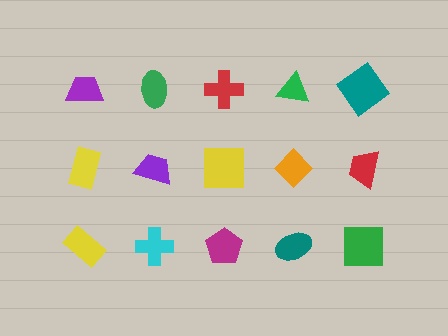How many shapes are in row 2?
5 shapes.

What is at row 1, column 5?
A teal diamond.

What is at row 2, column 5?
A red trapezoid.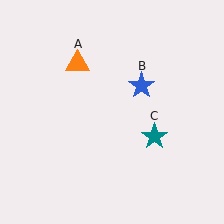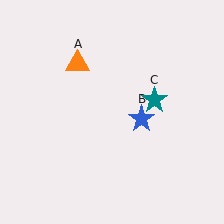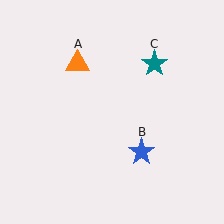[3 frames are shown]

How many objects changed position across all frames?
2 objects changed position: blue star (object B), teal star (object C).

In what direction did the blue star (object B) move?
The blue star (object B) moved down.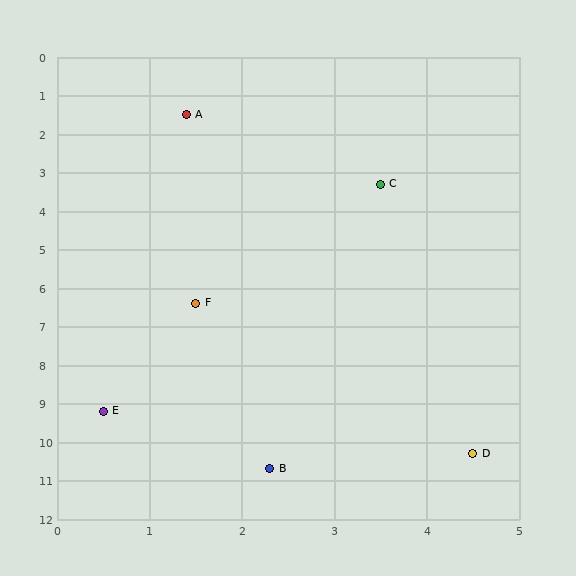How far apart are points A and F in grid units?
Points A and F are about 4.9 grid units apart.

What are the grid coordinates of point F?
Point F is at approximately (1.5, 6.4).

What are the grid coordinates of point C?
Point C is at approximately (3.5, 3.3).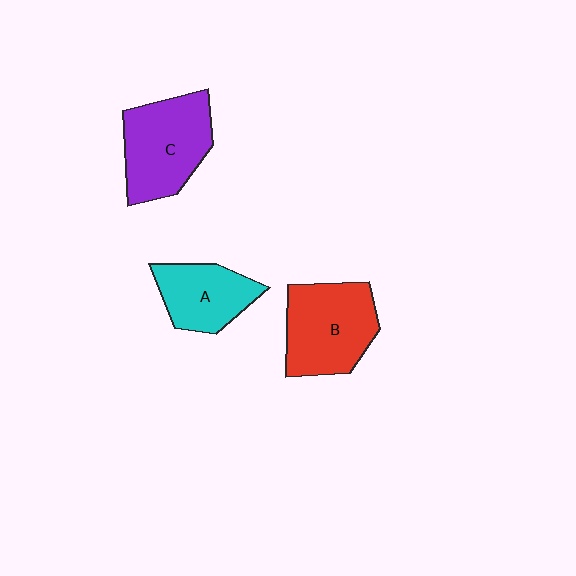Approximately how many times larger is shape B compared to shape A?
Approximately 1.4 times.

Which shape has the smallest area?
Shape A (cyan).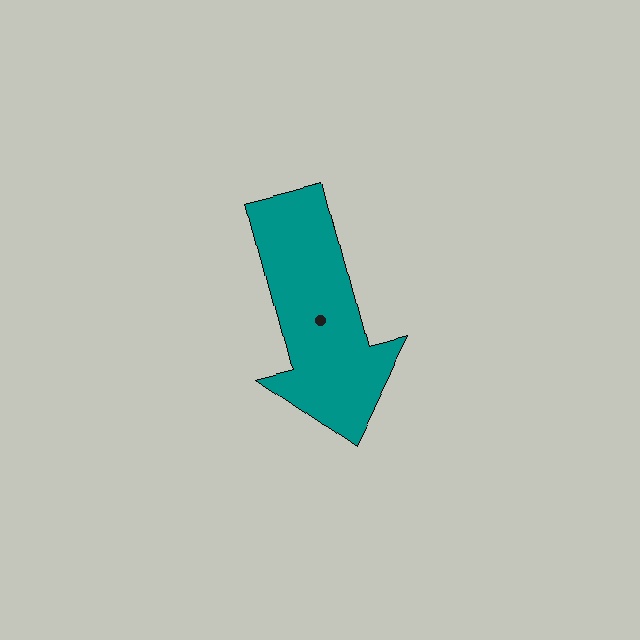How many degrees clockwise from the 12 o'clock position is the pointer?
Approximately 165 degrees.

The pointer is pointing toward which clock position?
Roughly 6 o'clock.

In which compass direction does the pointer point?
South.